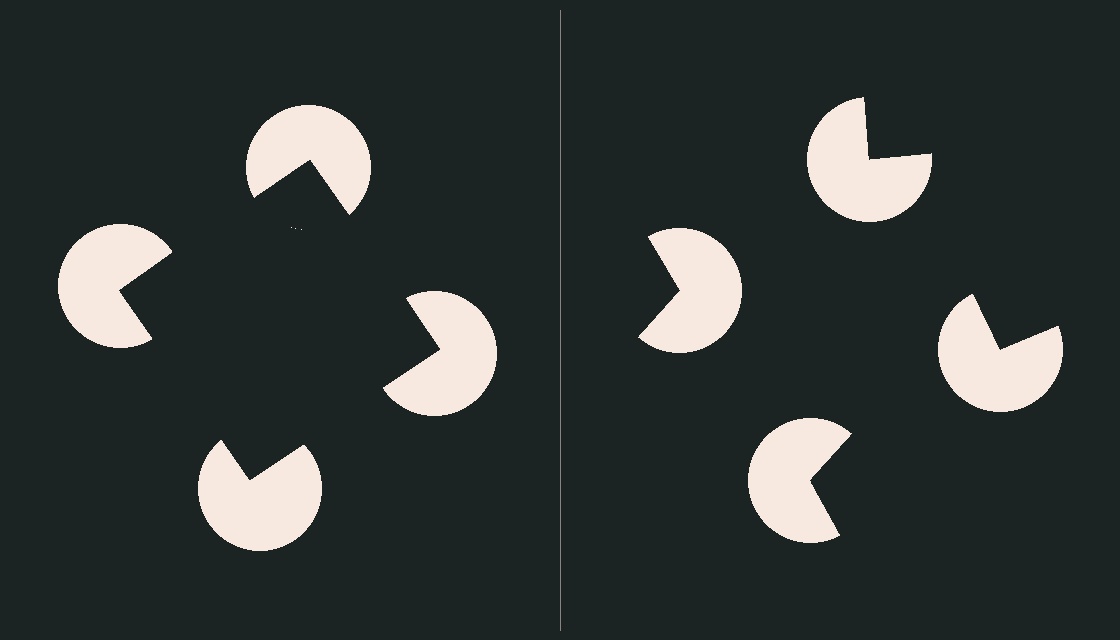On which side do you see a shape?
An illusory square appears on the left side. On the right side the wedge cuts are rotated, so no coherent shape forms.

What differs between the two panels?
The pac-man discs are positioned identically on both sides; only the wedge orientations differ. On the left they align to a square; on the right they are misaligned.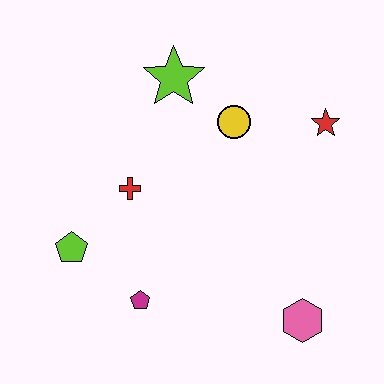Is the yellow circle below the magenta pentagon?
No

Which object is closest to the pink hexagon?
The magenta pentagon is closest to the pink hexagon.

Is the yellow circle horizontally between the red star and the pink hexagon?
No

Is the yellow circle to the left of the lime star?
No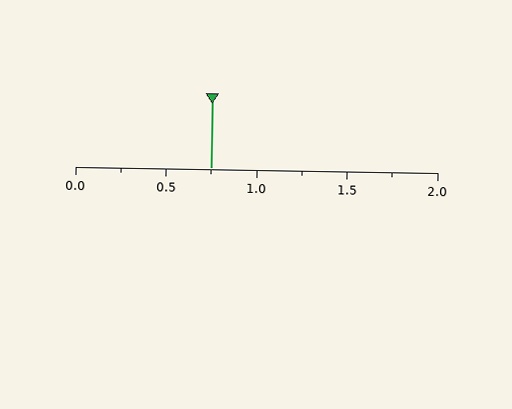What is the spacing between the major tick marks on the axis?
The major ticks are spaced 0.5 apart.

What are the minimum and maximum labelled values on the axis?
The axis runs from 0.0 to 2.0.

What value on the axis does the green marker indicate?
The marker indicates approximately 0.75.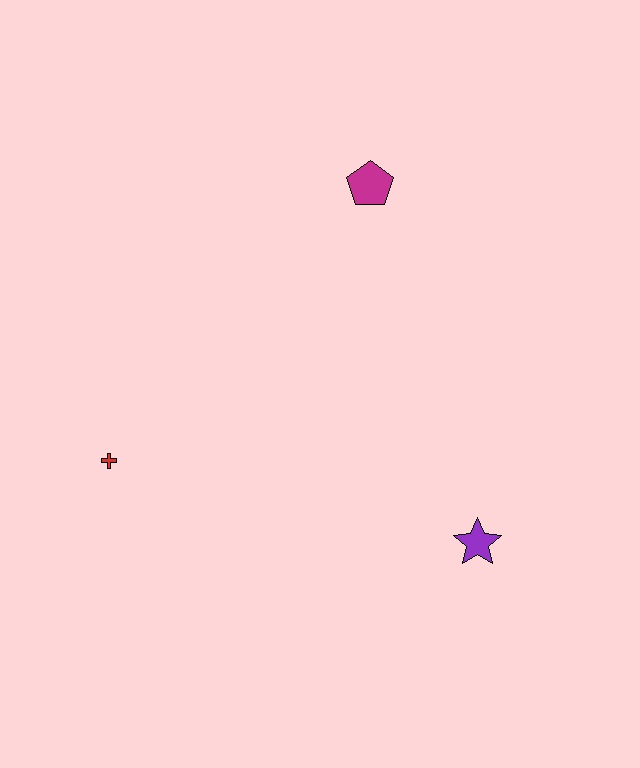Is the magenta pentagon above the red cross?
Yes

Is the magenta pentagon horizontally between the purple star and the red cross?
Yes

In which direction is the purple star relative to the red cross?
The purple star is to the right of the red cross.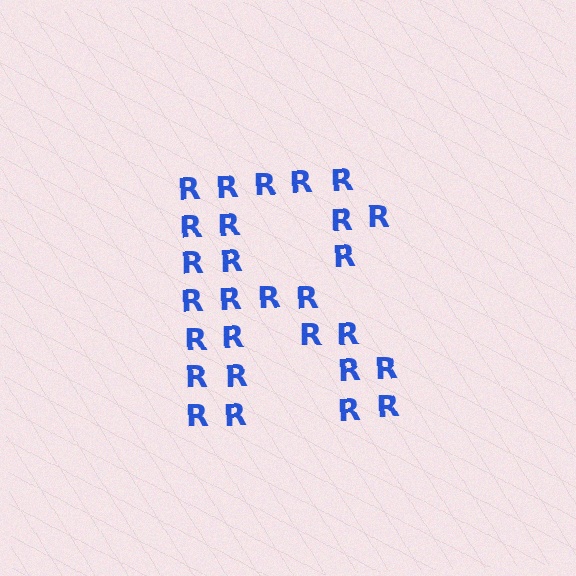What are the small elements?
The small elements are letter R's.